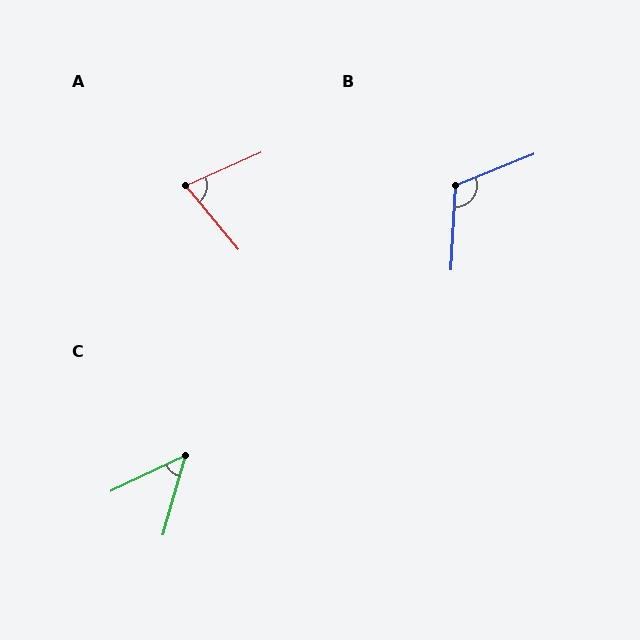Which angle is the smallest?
C, at approximately 49 degrees.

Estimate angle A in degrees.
Approximately 74 degrees.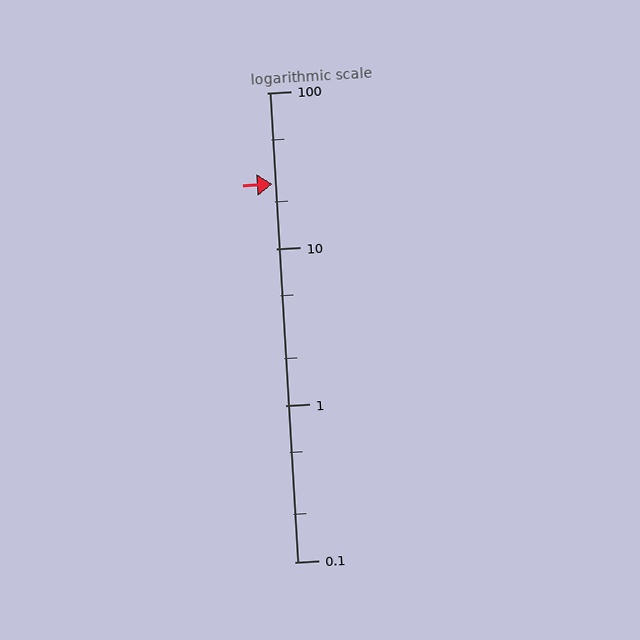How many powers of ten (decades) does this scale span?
The scale spans 3 decades, from 0.1 to 100.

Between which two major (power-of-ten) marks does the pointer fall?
The pointer is between 10 and 100.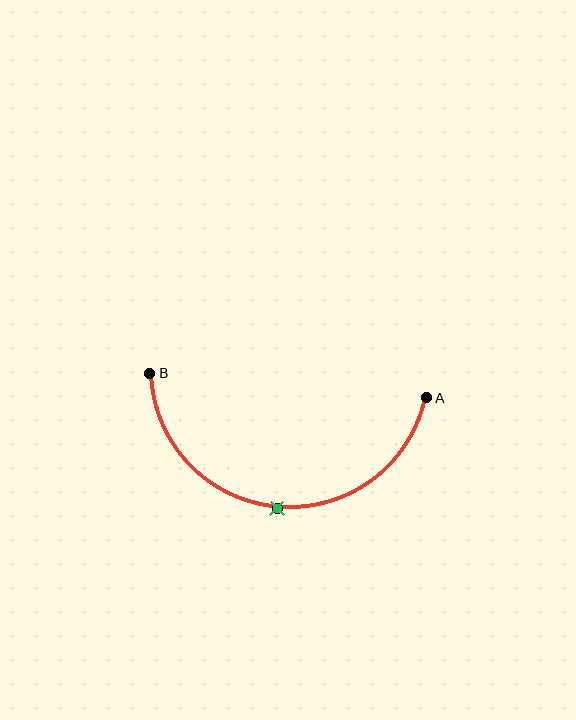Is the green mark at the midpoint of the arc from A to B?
Yes. The green mark lies on the arc at equal arc-length from both A and B — it is the arc midpoint.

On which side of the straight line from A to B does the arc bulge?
The arc bulges below the straight line connecting A and B.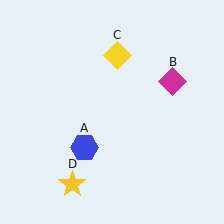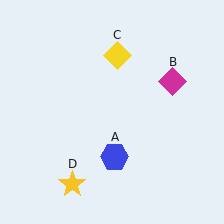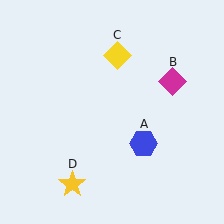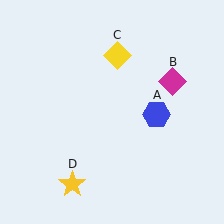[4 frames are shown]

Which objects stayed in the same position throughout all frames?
Magenta diamond (object B) and yellow diamond (object C) and yellow star (object D) remained stationary.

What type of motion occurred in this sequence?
The blue hexagon (object A) rotated counterclockwise around the center of the scene.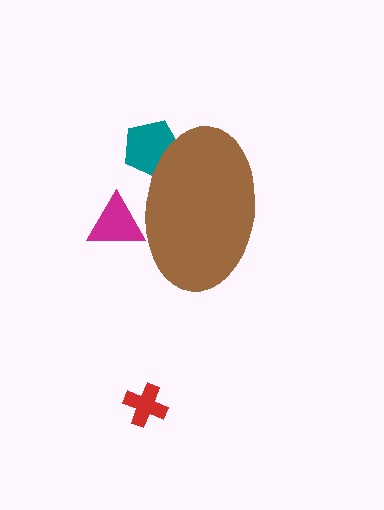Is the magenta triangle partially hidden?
Yes, the magenta triangle is partially hidden behind the brown ellipse.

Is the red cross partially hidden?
No, the red cross is fully visible.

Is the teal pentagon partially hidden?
Yes, the teal pentagon is partially hidden behind the brown ellipse.